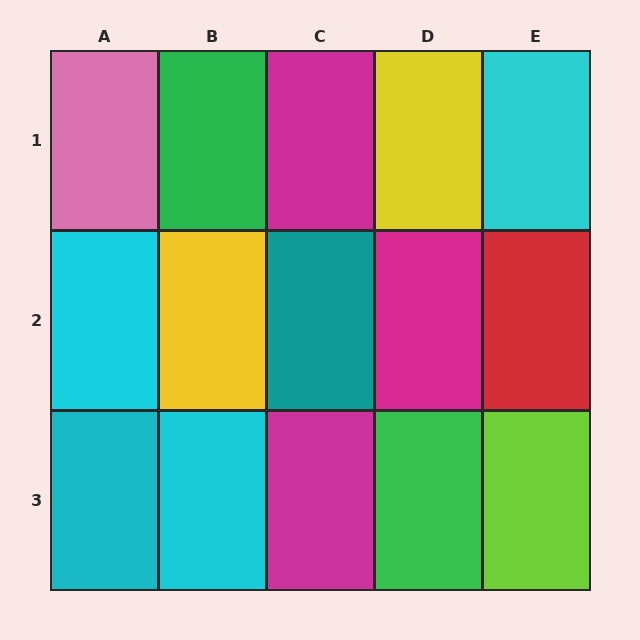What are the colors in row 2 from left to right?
Cyan, yellow, teal, magenta, red.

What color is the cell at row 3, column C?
Magenta.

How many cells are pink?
1 cell is pink.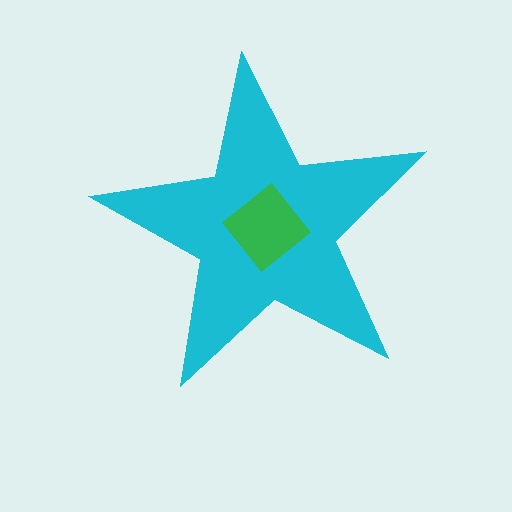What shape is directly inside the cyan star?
The green diamond.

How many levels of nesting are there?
2.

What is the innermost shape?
The green diamond.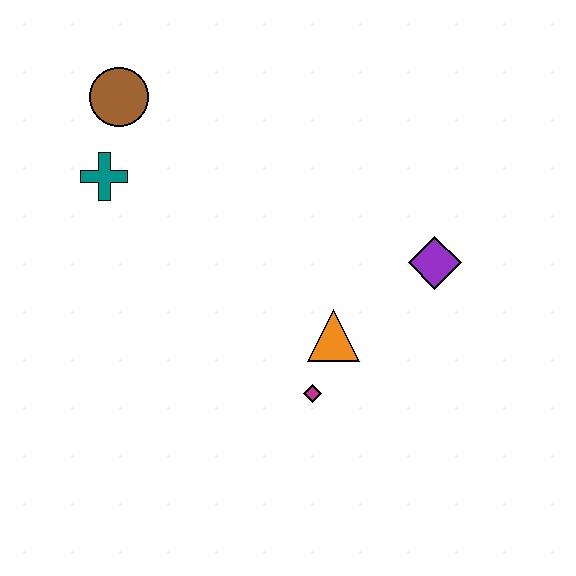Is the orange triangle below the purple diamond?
Yes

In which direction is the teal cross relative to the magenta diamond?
The teal cross is above the magenta diamond.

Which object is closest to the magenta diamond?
The orange triangle is closest to the magenta diamond.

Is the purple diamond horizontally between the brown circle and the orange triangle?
No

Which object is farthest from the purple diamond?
The brown circle is farthest from the purple diamond.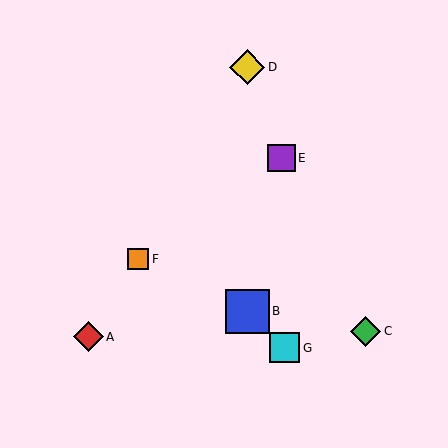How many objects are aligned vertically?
2 objects (B, D) are aligned vertically.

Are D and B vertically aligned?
Yes, both are at x≈247.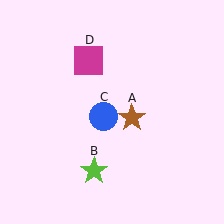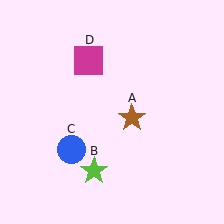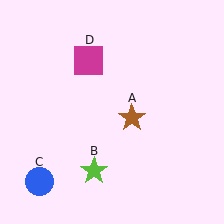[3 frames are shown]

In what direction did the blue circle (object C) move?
The blue circle (object C) moved down and to the left.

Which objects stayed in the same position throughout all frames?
Brown star (object A) and lime star (object B) and magenta square (object D) remained stationary.